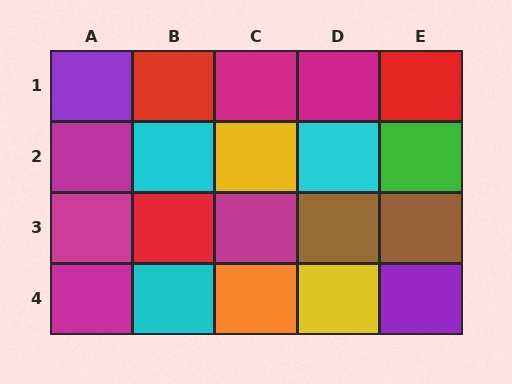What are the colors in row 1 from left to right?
Purple, red, magenta, magenta, red.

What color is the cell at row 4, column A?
Magenta.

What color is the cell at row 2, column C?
Yellow.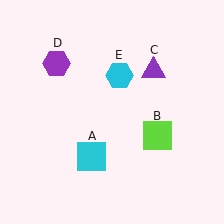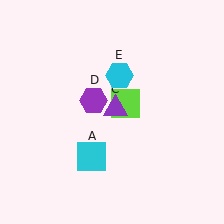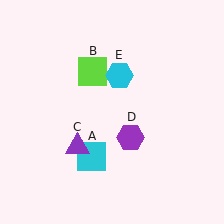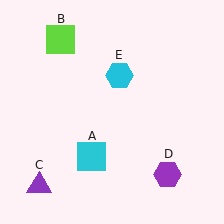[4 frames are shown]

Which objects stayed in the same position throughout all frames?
Cyan square (object A) and cyan hexagon (object E) remained stationary.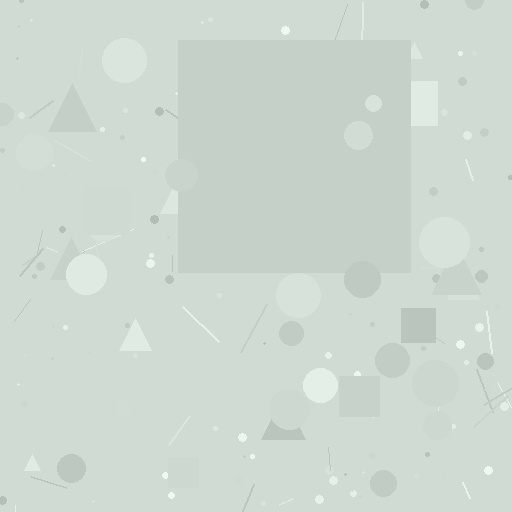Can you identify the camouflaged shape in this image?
The camouflaged shape is a square.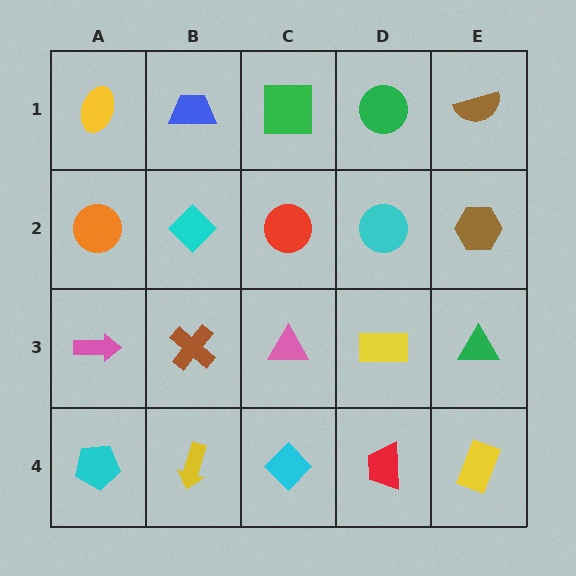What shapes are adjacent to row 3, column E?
A brown hexagon (row 2, column E), a yellow rectangle (row 4, column E), a yellow rectangle (row 3, column D).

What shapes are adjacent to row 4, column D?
A yellow rectangle (row 3, column D), a cyan diamond (row 4, column C), a yellow rectangle (row 4, column E).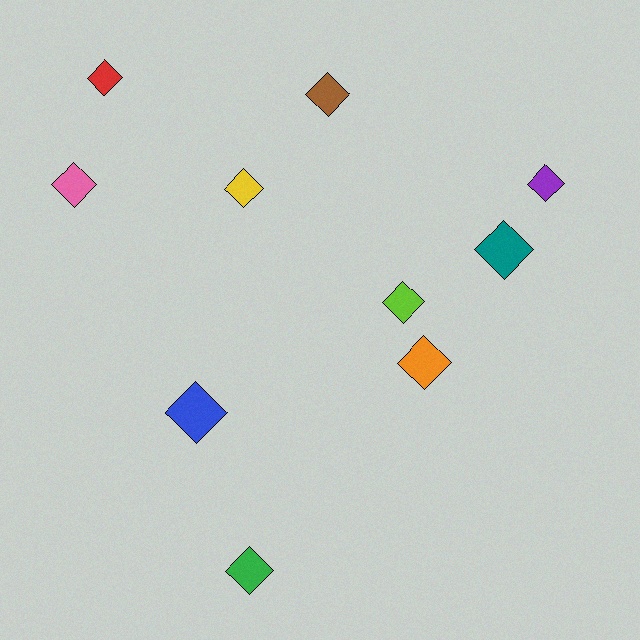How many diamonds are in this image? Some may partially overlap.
There are 10 diamonds.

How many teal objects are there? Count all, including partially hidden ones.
There is 1 teal object.